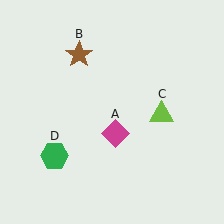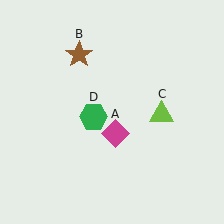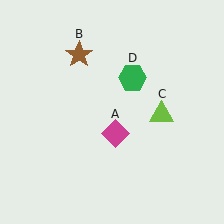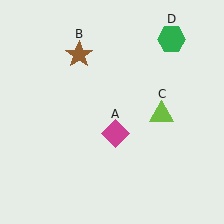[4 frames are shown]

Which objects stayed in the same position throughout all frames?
Magenta diamond (object A) and brown star (object B) and lime triangle (object C) remained stationary.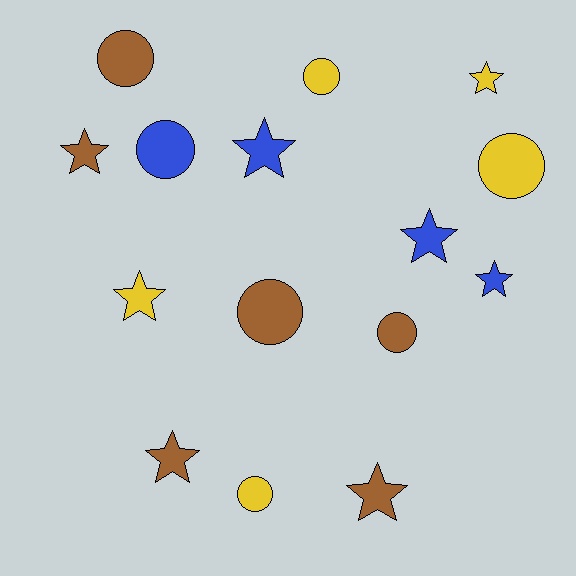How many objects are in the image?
There are 15 objects.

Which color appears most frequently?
Brown, with 6 objects.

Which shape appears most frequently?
Star, with 8 objects.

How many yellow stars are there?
There are 2 yellow stars.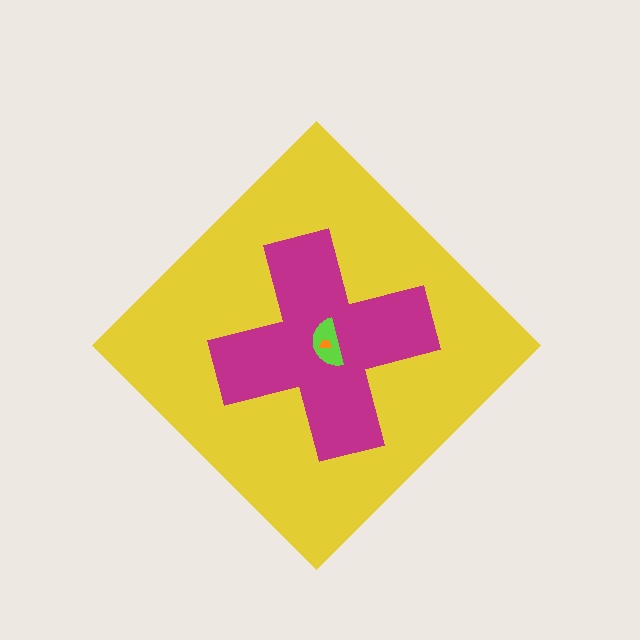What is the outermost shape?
The yellow diamond.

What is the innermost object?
The orange trapezoid.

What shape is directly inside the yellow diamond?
The magenta cross.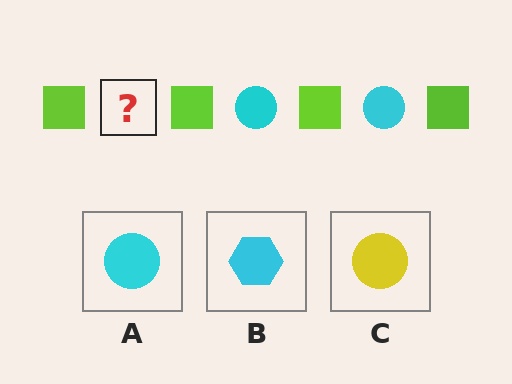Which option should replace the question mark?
Option A.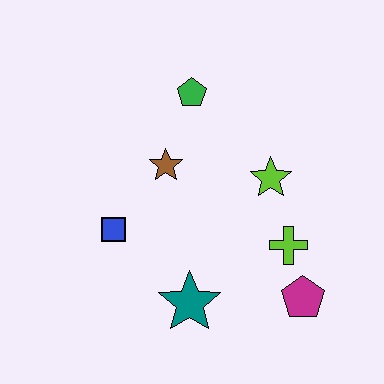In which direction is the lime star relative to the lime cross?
The lime star is above the lime cross.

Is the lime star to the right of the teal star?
Yes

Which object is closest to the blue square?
The brown star is closest to the blue square.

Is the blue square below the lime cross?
No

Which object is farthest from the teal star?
The green pentagon is farthest from the teal star.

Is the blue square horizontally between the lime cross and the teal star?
No